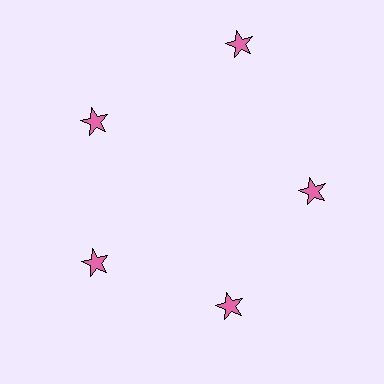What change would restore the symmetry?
The symmetry would be restored by moving it inward, back onto the ring so that all 5 stars sit at equal angles and equal distance from the center.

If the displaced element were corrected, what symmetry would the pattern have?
It would have 5-fold rotational symmetry — the pattern would map onto itself every 72 degrees.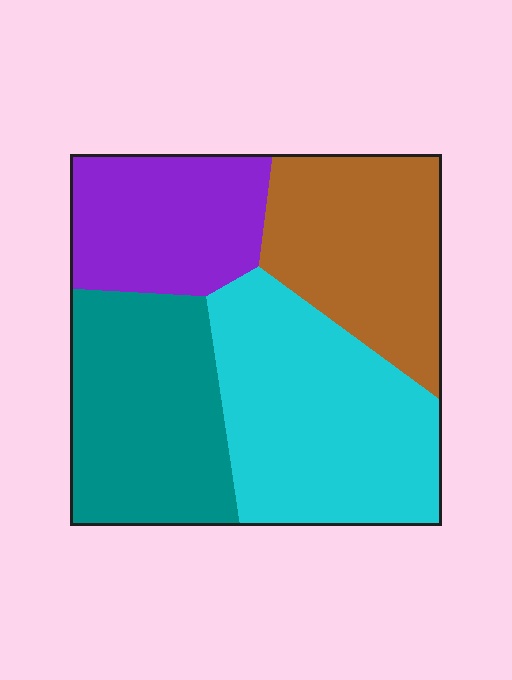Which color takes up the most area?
Cyan, at roughly 30%.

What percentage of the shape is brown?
Brown covers around 25% of the shape.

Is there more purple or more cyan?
Cyan.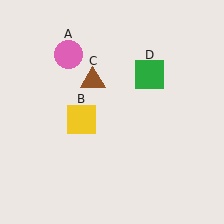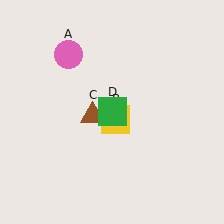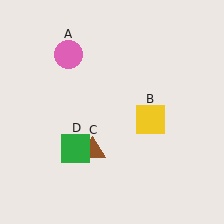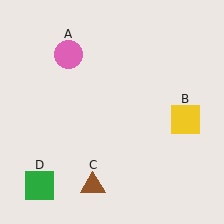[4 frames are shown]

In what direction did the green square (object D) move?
The green square (object D) moved down and to the left.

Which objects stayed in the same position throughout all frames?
Pink circle (object A) remained stationary.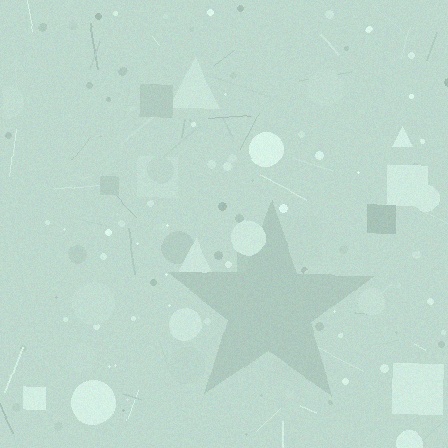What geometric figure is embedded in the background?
A star is embedded in the background.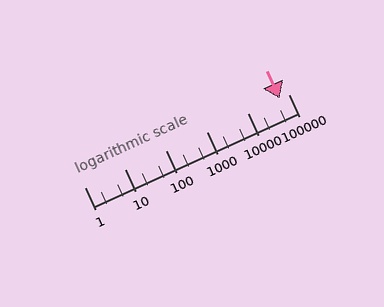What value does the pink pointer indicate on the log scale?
The pointer indicates approximately 61000.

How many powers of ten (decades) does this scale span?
The scale spans 5 decades, from 1 to 100000.